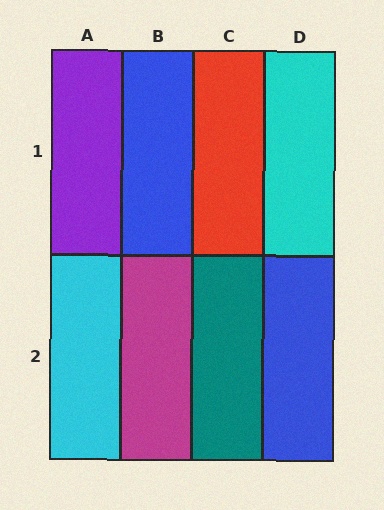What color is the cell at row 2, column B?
Magenta.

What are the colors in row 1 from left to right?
Purple, blue, red, cyan.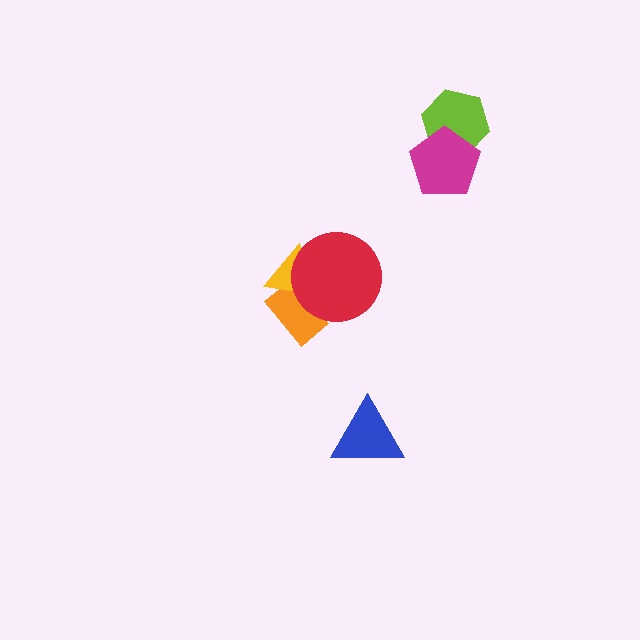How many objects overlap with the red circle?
2 objects overlap with the red circle.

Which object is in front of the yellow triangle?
The red circle is in front of the yellow triangle.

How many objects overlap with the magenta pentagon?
1 object overlaps with the magenta pentagon.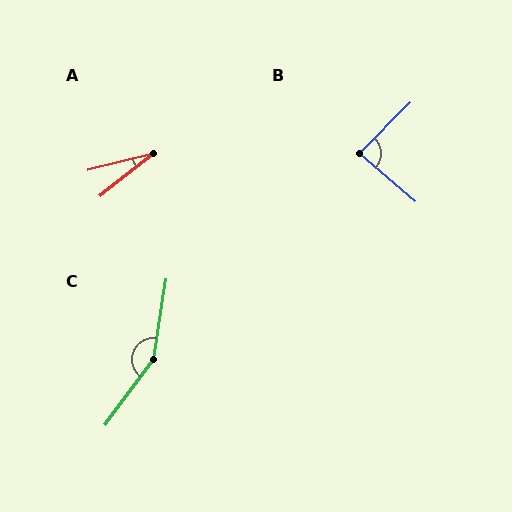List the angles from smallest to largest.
A (24°), B (86°), C (152°).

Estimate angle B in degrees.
Approximately 86 degrees.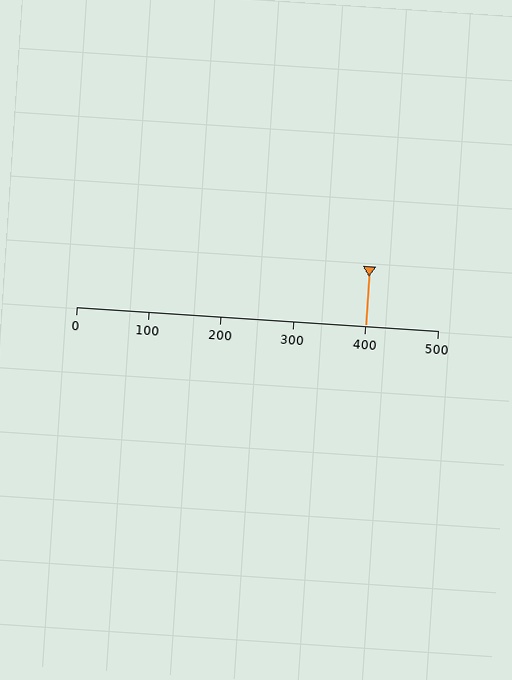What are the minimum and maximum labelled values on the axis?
The axis runs from 0 to 500.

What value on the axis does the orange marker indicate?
The marker indicates approximately 400.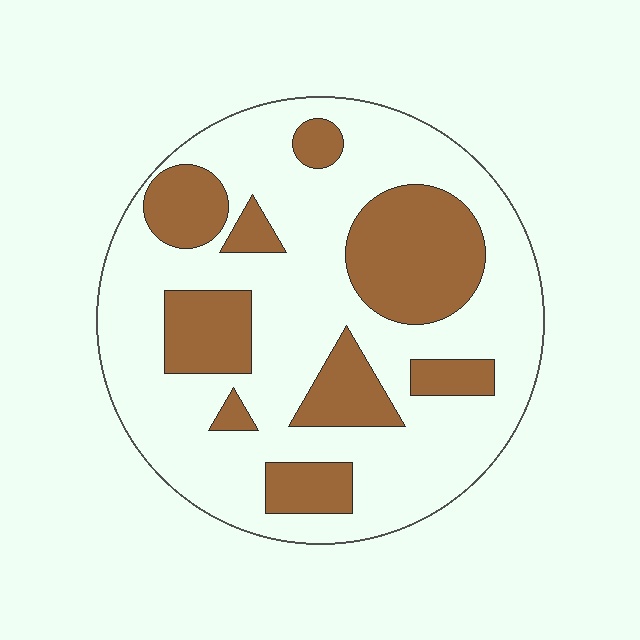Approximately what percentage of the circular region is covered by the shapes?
Approximately 30%.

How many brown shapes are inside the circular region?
9.